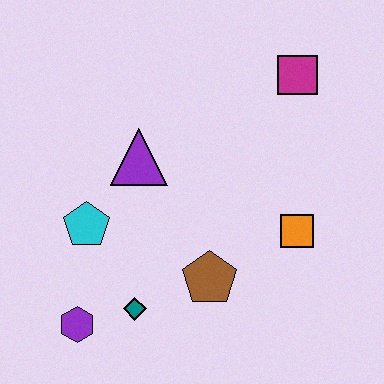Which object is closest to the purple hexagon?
The teal diamond is closest to the purple hexagon.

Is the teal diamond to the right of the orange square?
No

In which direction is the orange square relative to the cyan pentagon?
The orange square is to the right of the cyan pentagon.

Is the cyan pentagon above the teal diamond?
Yes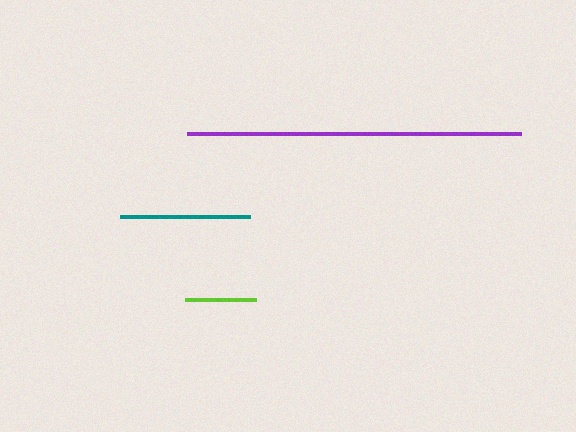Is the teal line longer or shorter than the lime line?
The teal line is longer than the lime line.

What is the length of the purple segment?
The purple segment is approximately 334 pixels long.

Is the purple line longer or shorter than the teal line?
The purple line is longer than the teal line.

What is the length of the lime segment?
The lime segment is approximately 71 pixels long.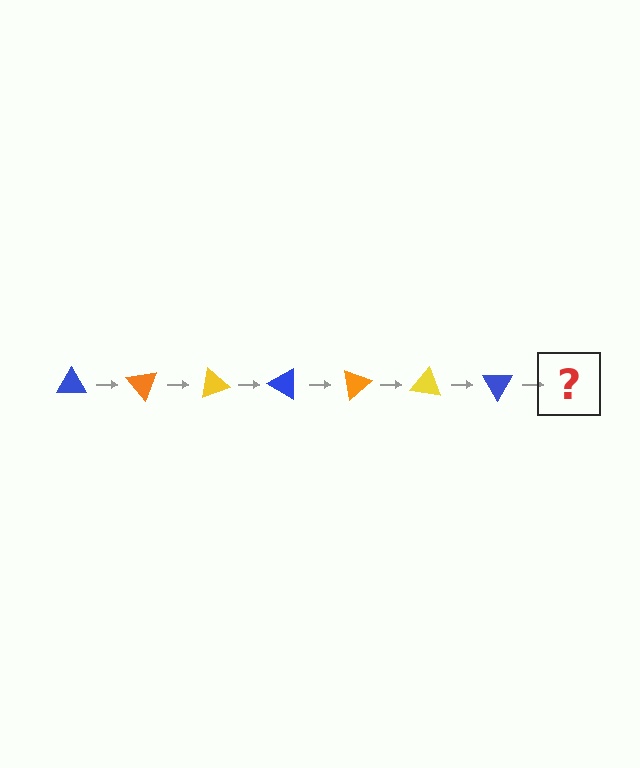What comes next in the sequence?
The next element should be an orange triangle, rotated 350 degrees from the start.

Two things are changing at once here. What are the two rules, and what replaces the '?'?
The two rules are that it rotates 50 degrees each step and the color cycles through blue, orange, and yellow. The '?' should be an orange triangle, rotated 350 degrees from the start.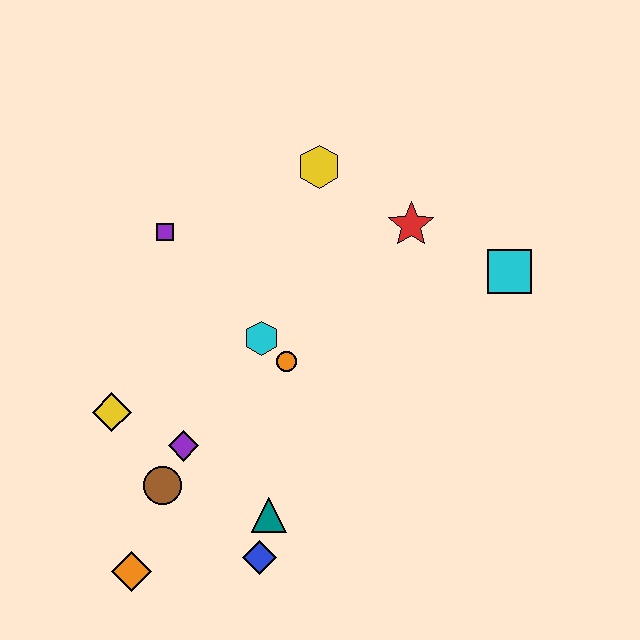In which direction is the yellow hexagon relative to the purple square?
The yellow hexagon is to the right of the purple square.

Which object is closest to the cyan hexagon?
The orange circle is closest to the cyan hexagon.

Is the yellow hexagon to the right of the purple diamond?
Yes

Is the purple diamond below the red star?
Yes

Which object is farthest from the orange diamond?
The cyan square is farthest from the orange diamond.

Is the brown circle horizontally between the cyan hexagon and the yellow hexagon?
No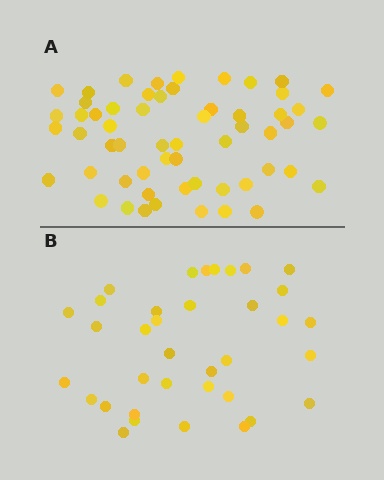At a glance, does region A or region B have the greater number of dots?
Region A (the top region) has more dots.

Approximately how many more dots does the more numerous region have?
Region A has approximately 20 more dots than region B.